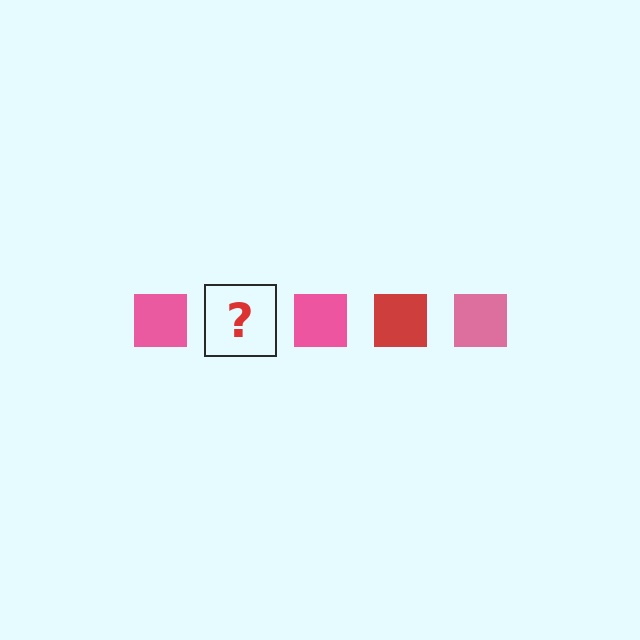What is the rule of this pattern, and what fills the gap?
The rule is that the pattern cycles through pink, red squares. The gap should be filled with a red square.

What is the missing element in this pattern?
The missing element is a red square.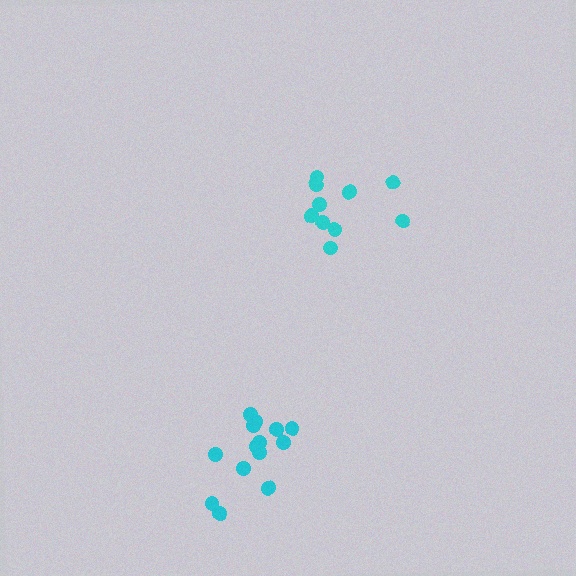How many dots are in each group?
Group 1: 14 dots, Group 2: 10 dots (24 total).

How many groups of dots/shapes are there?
There are 2 groups.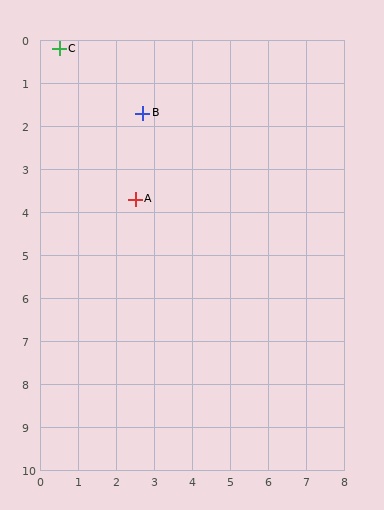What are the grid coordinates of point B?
Point B is at approximately (2.7, 1.7).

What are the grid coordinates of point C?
Point C is at approximately (0.5, 0.2).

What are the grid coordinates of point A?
Point A is at approximately (2.5, 3.7).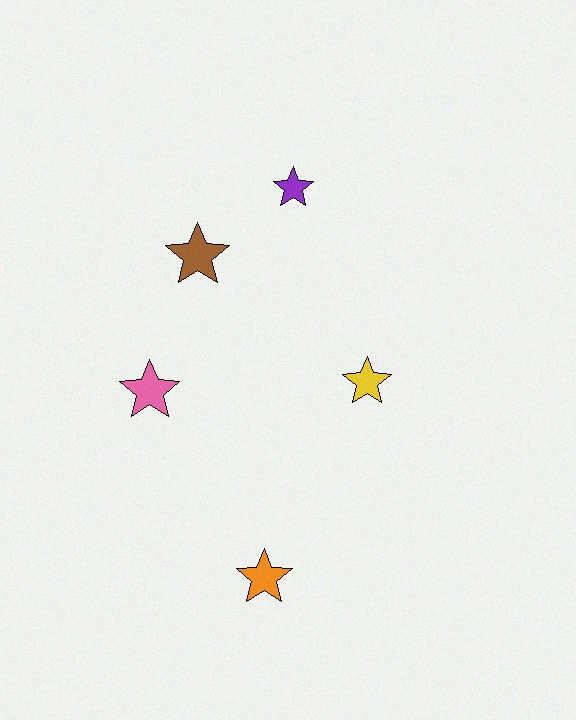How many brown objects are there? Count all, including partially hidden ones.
There is 1 brown object.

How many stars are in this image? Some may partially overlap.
There are 5 stars.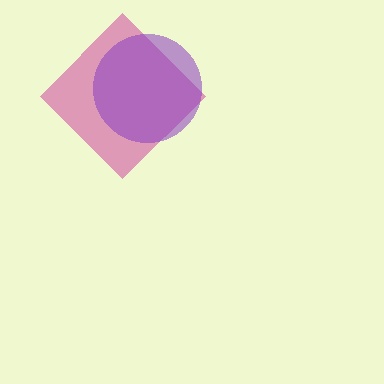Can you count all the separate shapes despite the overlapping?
Yes, there are 2 separate shapes.